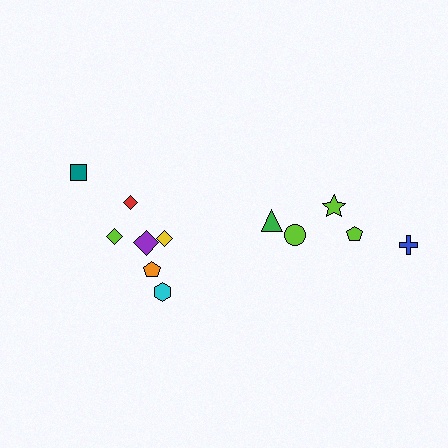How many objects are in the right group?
There are 5 objects.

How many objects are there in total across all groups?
There are 12 objects.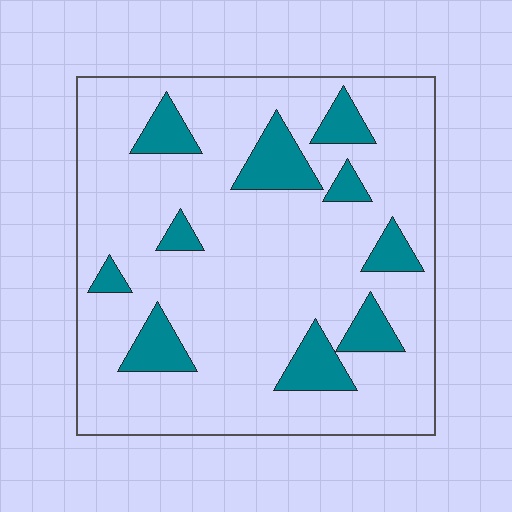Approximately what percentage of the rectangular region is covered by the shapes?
Approximately 15%.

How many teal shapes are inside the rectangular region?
10.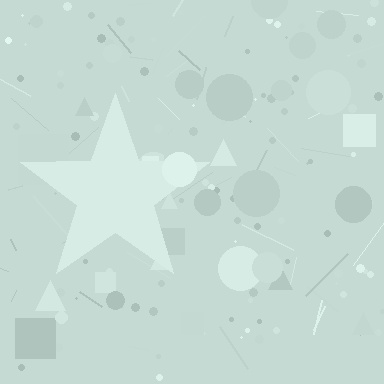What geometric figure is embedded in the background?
A star is embedded in the background.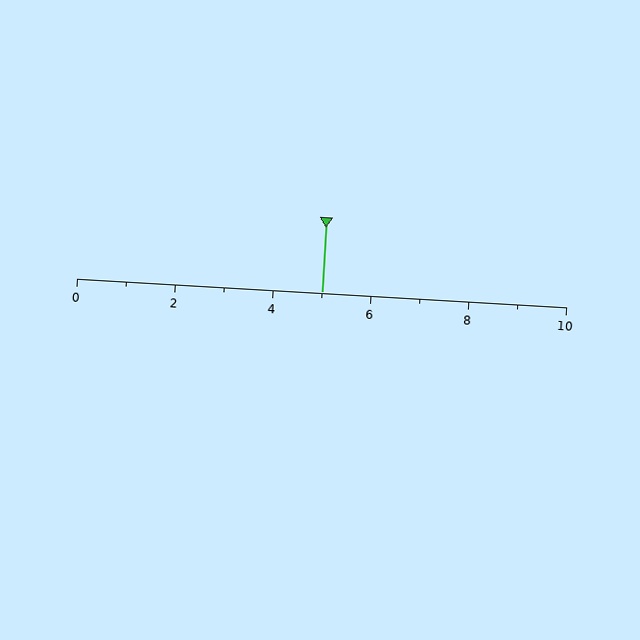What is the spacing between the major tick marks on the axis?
The major ticks are spaced 2 apart.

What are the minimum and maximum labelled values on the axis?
The axis runs from 0 to 10.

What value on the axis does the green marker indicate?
The marker indicates approximately 5.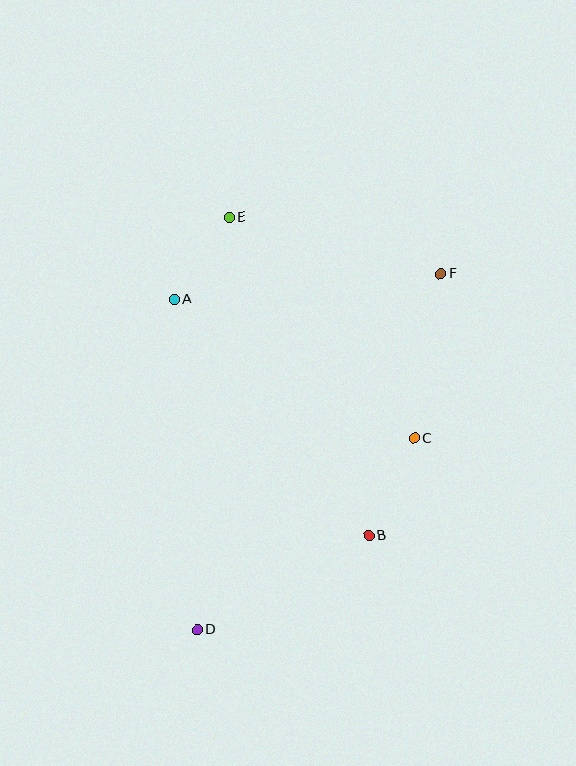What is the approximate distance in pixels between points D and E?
The distance between D and E is approximately 414 pixels.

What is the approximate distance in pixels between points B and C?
The distance between B and C is approximately 107 pixels.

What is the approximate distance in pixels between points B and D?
The distance between B and D is approximately 196 pixels.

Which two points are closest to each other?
Points A and E are closest to each other.